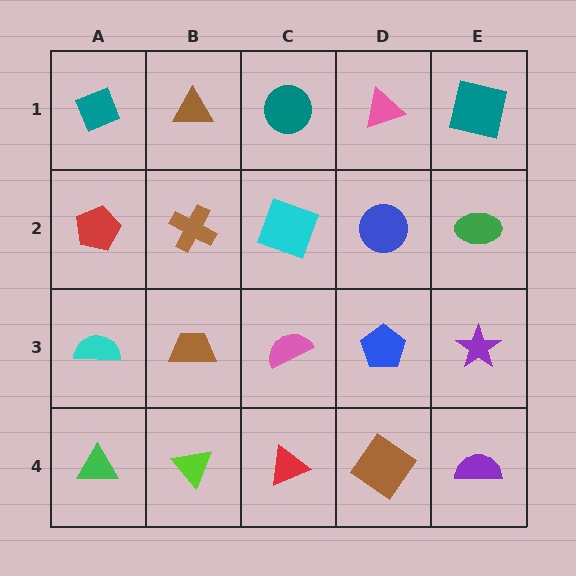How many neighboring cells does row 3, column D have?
4.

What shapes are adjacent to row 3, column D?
A blue circle (row 2, column D), a brown diamond (row 4, column D), a pink semicircle (row 3, column C), a purple star (row 3, column E).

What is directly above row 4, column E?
A purple star.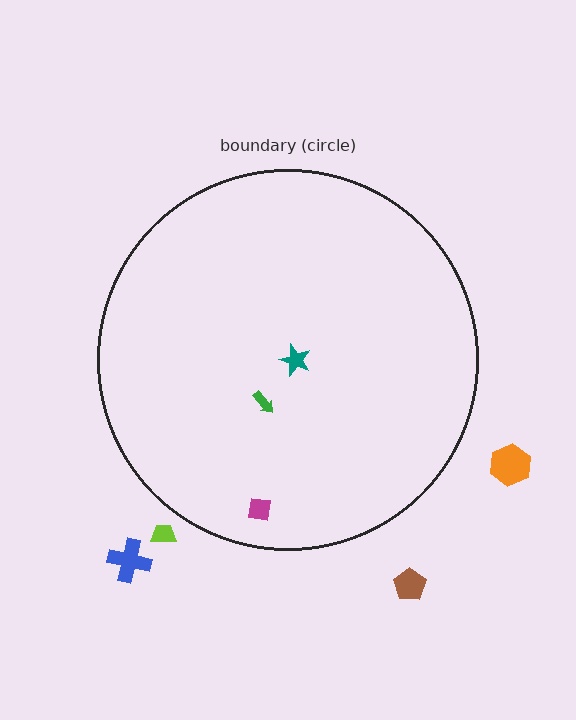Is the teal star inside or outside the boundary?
Inside.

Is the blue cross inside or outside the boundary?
Outside.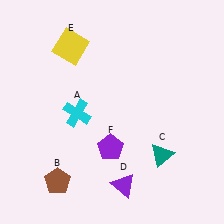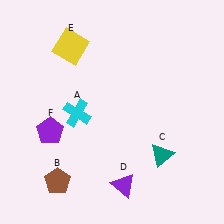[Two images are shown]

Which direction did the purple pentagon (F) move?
The purple pentagon (F) moved left.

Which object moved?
The purple pentagon (F) moved left.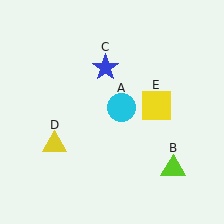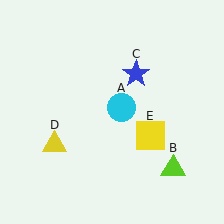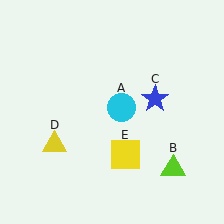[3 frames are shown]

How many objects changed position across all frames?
2 objects changed position: blue star (object C), yellow square (object E).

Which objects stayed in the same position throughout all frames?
Cyan circle (object A) and lime triangle (object B) and yellow triangle (object D) remained stationary.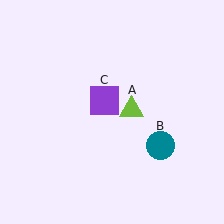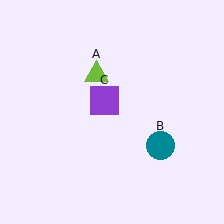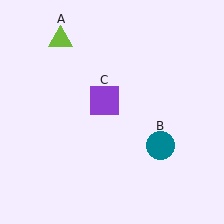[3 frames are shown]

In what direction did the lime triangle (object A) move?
The lime triangle (object A) moved up and to the left.